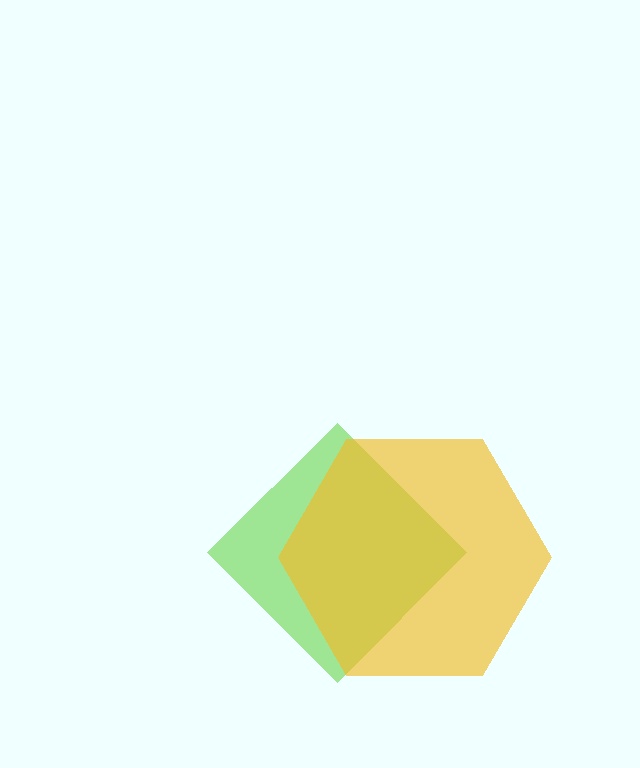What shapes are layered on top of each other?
The layered shapes are: a lime diamond, a yellow hexagon.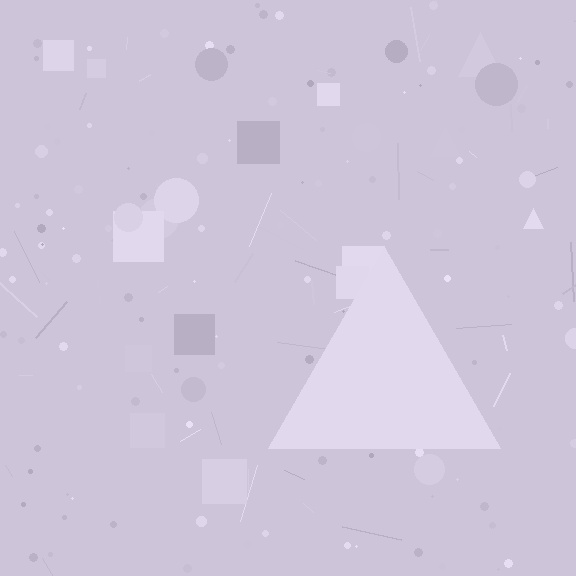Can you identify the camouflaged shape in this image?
The camouflaged shape is a triangle.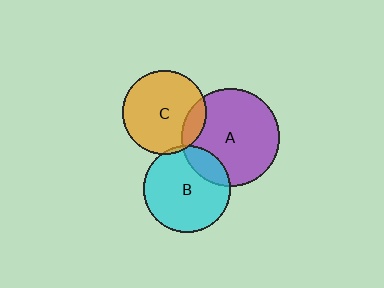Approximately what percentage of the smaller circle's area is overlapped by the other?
Approximately 5%.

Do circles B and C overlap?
Yes.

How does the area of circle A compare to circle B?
Approximately 1.3 times.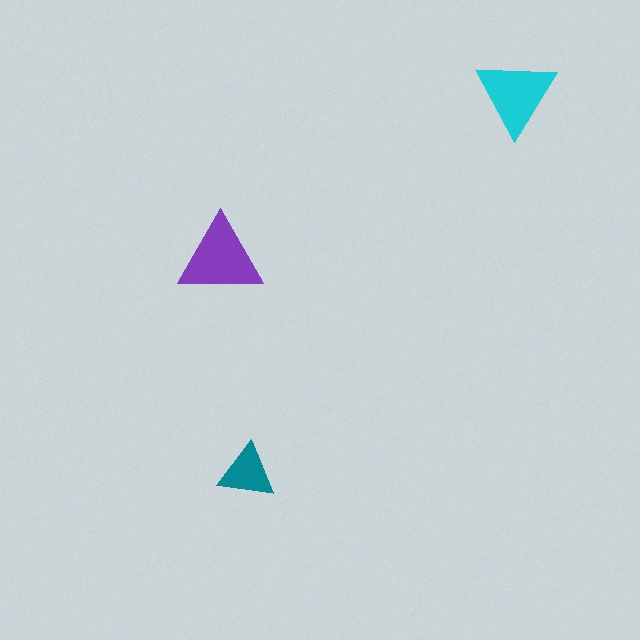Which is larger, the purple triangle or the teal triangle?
The purple one.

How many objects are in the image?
There are 3 objects in the image.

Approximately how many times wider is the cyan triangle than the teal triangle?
About 1.5 times wider.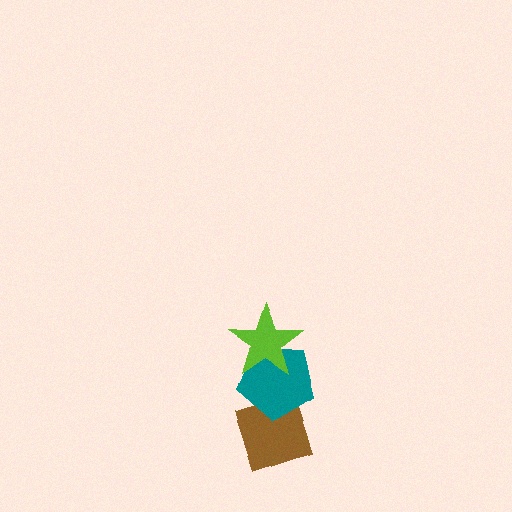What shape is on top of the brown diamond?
The teal pentagon is on top of the brown diamond.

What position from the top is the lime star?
The lime star is 1st from the top.